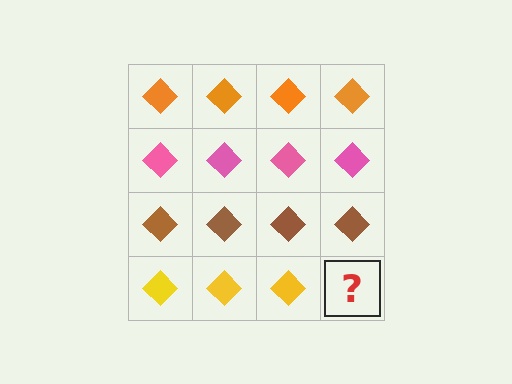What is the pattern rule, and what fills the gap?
The rule is that each row has a consistent color. The gap should be filled with a yellow diamond.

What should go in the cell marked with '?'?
The missing cell should contain a yellow diamond.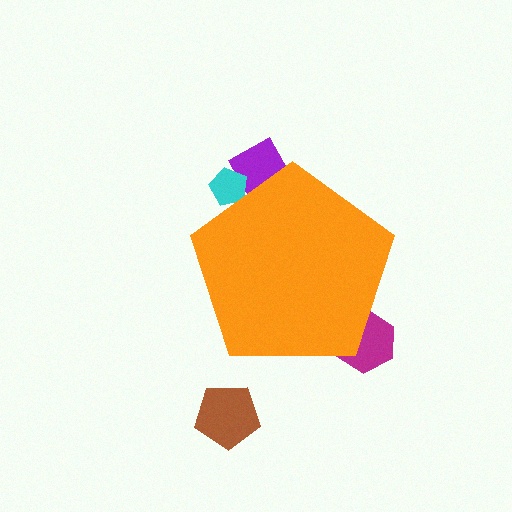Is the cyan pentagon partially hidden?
Yes, the cyan pentagon is partially hidden behind the orange pentagon.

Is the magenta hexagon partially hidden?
Yes, the magenta hexagon is partially hidden behind the orange pentagon.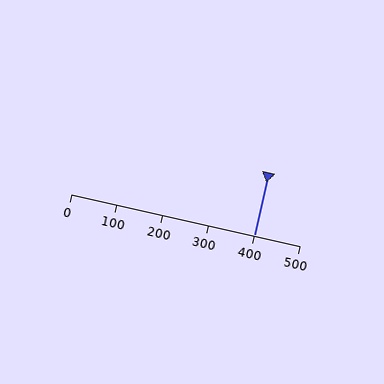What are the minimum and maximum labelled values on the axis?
The axis runs from 0 to 500.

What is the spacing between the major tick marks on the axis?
The major ticks are spaced 100 apart.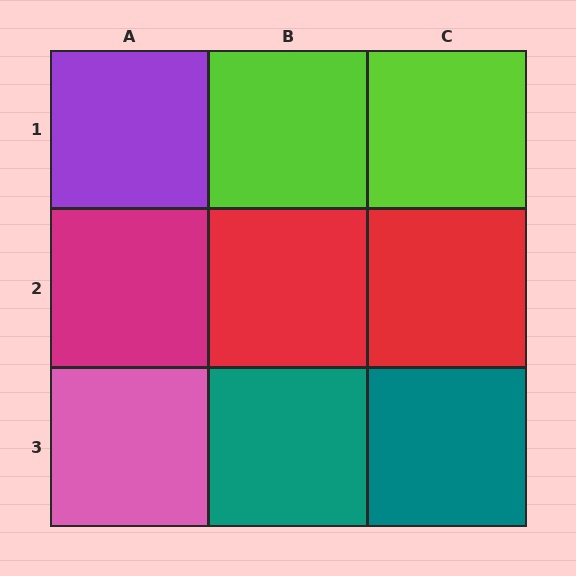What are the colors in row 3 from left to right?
Pink, teal, teal.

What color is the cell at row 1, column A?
Purple.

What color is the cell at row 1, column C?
Lime.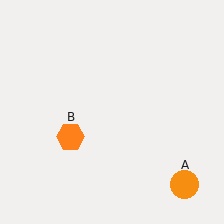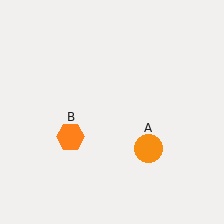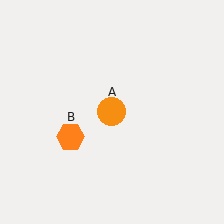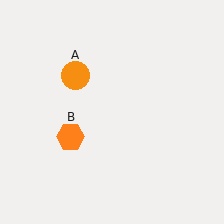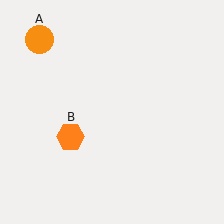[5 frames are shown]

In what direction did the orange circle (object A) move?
The orange circle (object A) moved up and to the left.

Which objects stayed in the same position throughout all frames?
Orange hexagon (object B) remained stationary.